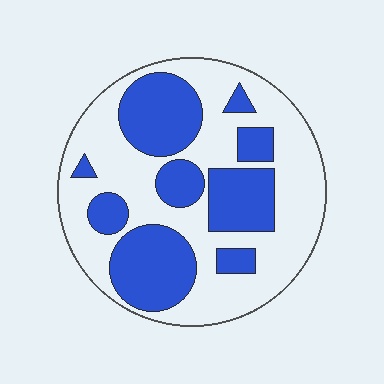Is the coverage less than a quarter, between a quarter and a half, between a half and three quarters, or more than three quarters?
Between a quarter and a half.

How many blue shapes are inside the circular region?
9.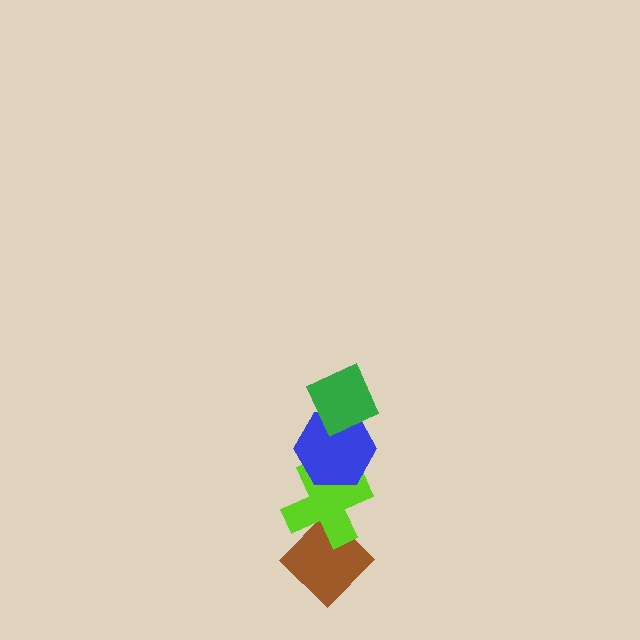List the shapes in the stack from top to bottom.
From top to bottom: the green diamond, the blue hexagon, the lime cross, the brown diamond.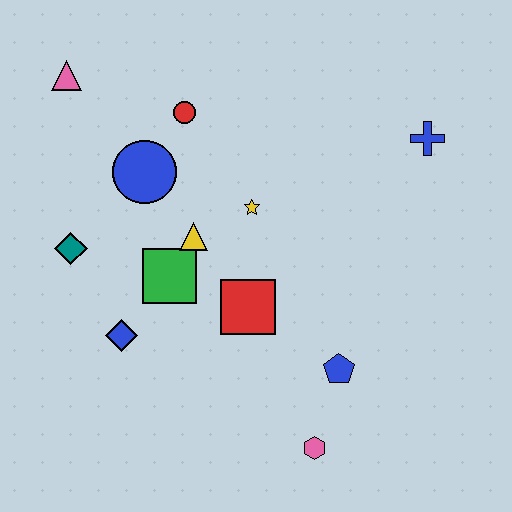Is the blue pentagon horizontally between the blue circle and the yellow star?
No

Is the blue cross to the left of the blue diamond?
No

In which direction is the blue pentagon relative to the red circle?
The blue pentagon is below the red circle.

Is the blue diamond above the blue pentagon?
Yes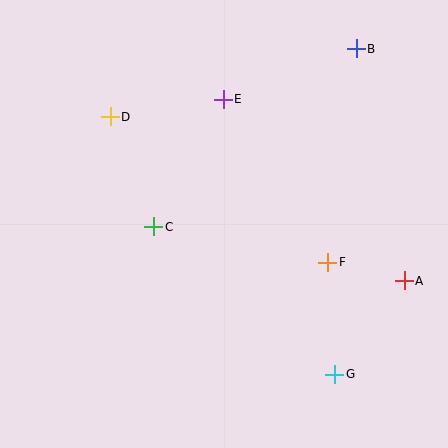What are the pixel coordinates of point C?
Point C is at (154, 227).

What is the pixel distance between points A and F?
The distance between A and F is 78 pixels.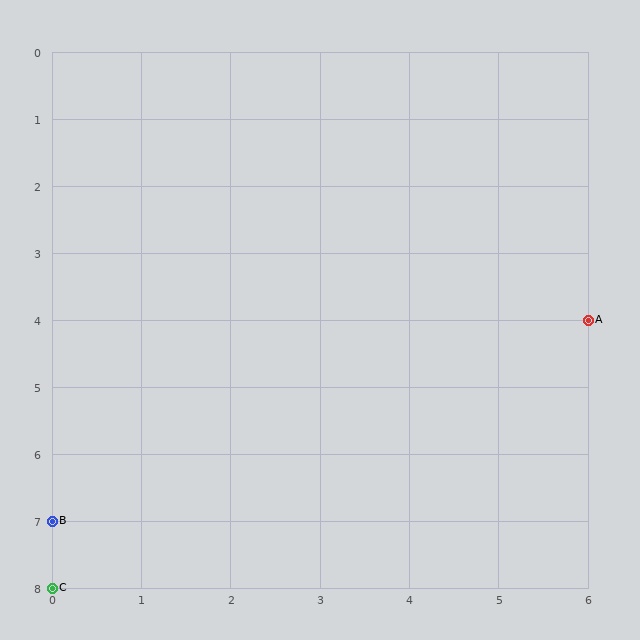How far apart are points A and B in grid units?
Points A and B are 6 columns and 3 rows apart (about 6.7 grid units diagonally).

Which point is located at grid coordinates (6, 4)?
Point A is at (6, 4).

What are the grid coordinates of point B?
Point B is at grid coordinates (0, 7).